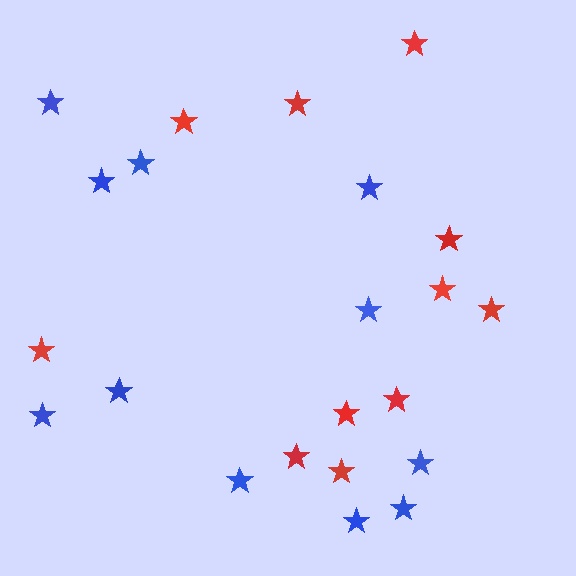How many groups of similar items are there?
There are 2 groups: one group of blue stars (11) and one group of red stars (11).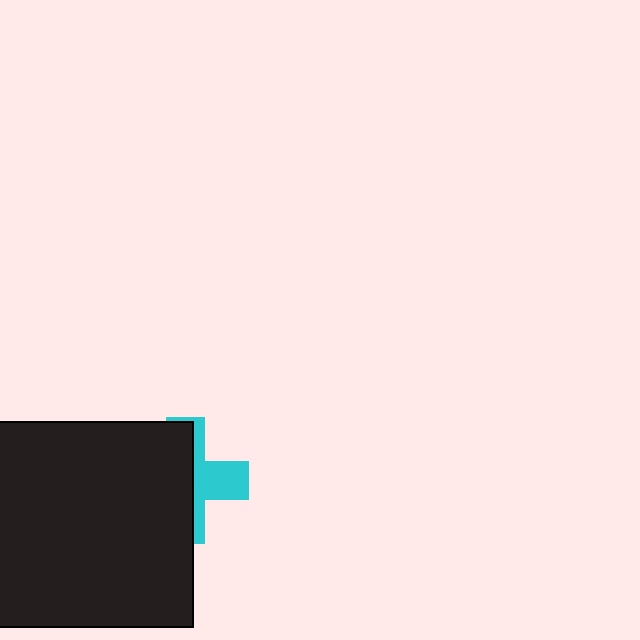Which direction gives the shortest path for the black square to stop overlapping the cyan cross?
Moving left gives the shortest separation.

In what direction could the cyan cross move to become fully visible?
The cyan cross could move right. That would shift it out from behind the black square entirely.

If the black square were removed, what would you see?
You would see the complete cyan cross.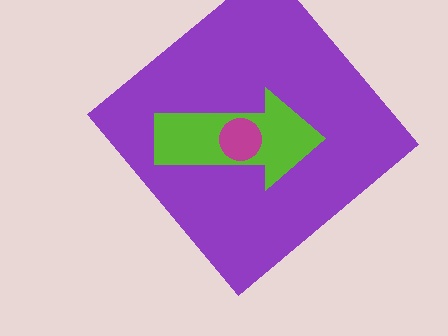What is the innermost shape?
The magenta circle.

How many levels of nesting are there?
3.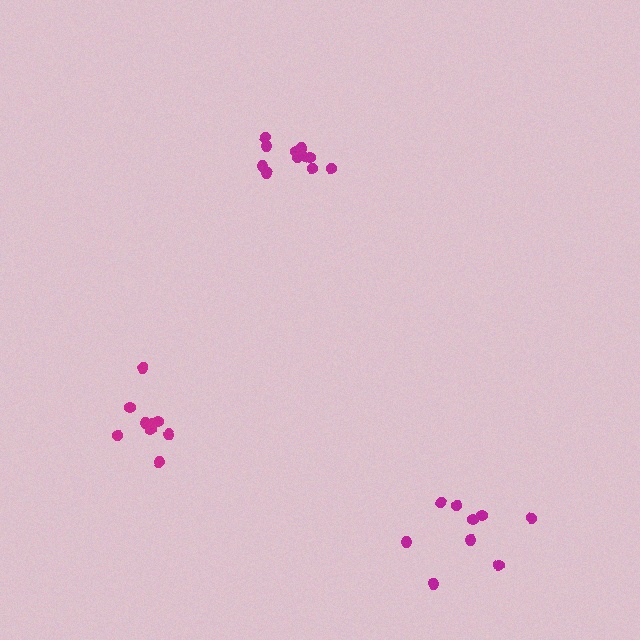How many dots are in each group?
Group 1: 9 dots, Group 2: 11 dots, Group 3: 9 dots (29 total).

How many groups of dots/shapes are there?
There are 3 groups.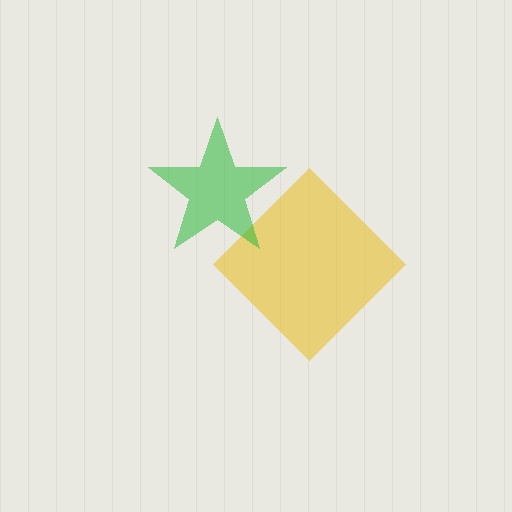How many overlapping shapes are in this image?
There are 2 overlapping shapes in the image.